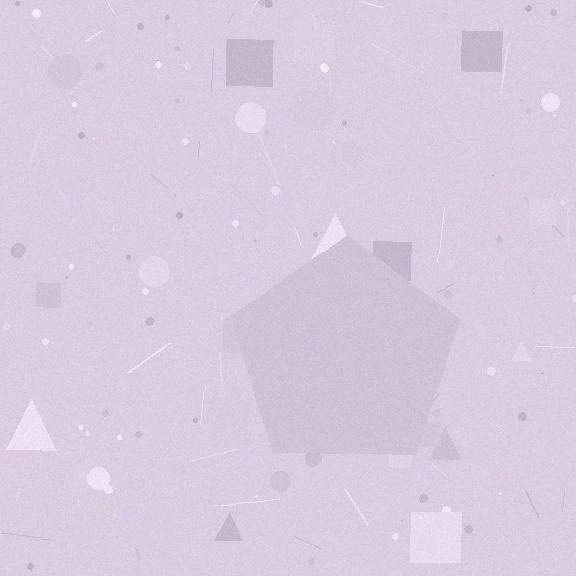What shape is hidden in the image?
A pentagon is hidden in the image.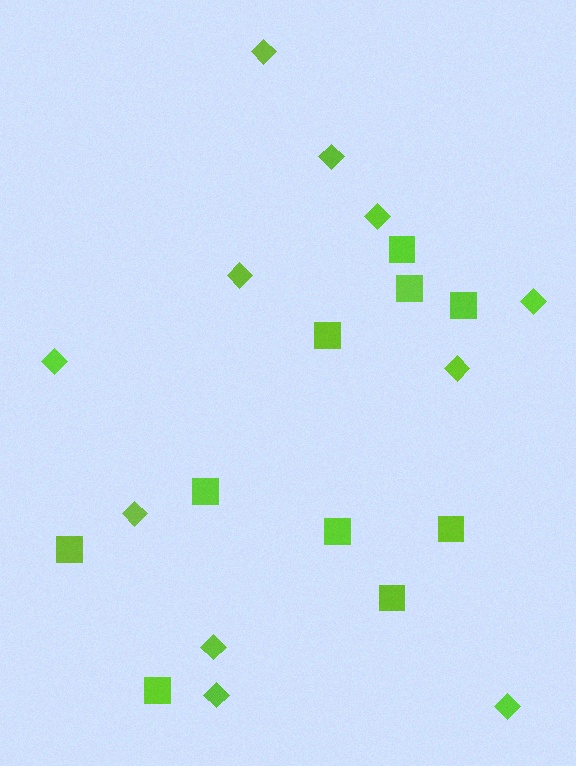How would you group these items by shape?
There are 2 groups: one group of diamonds (11) and one group of squares (10).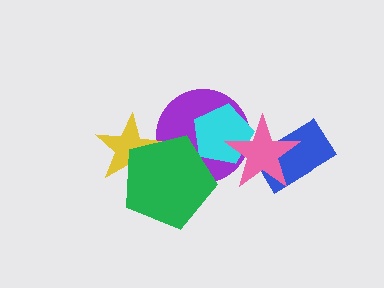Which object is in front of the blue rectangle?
The pink star is in front of the blue rectangle.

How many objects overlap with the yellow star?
2 objects overlap with the yellow star.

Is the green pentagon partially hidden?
No, no other shape covers it.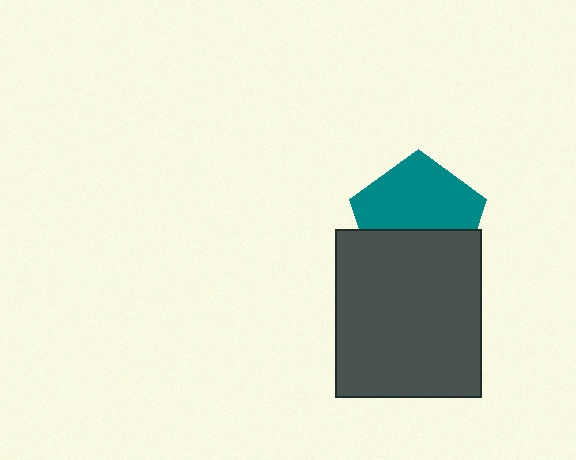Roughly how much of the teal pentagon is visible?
About half of it is visible (roughly 59%).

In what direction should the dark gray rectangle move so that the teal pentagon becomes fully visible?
The dark gray rectangle should move down. That is the shortest direction to clear the overlap and leave the teal pentagon fully visible.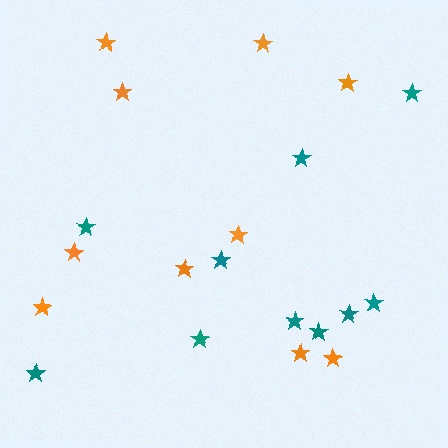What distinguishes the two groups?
There are 2 groups: one group of teal stars (10) and one group of orange stars (10).